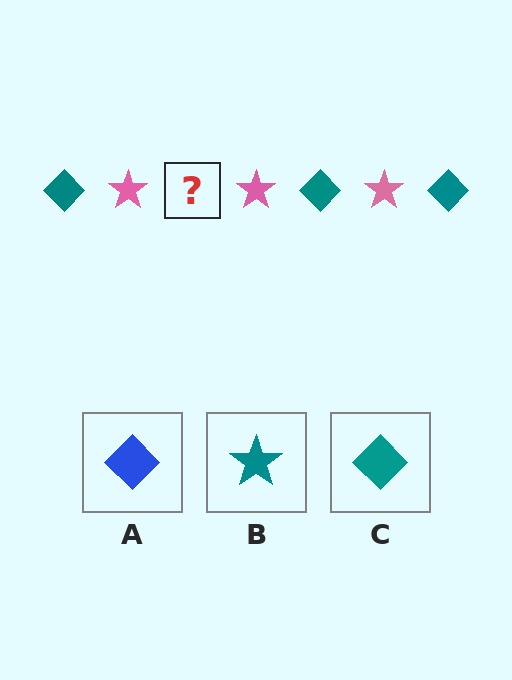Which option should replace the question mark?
Option C.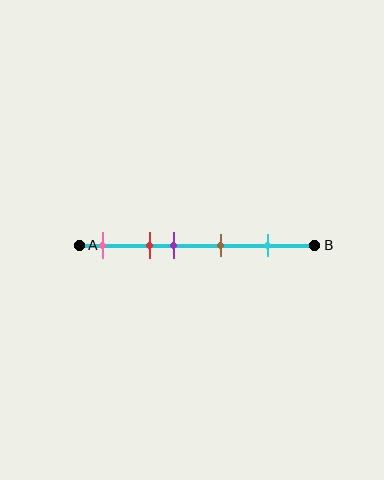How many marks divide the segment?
There are 5 marks dividing the segment.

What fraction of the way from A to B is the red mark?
The red mark is approximately 30% (0.3) of the way from A to B.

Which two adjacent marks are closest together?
The red and purple marks are the closest adjacent pair.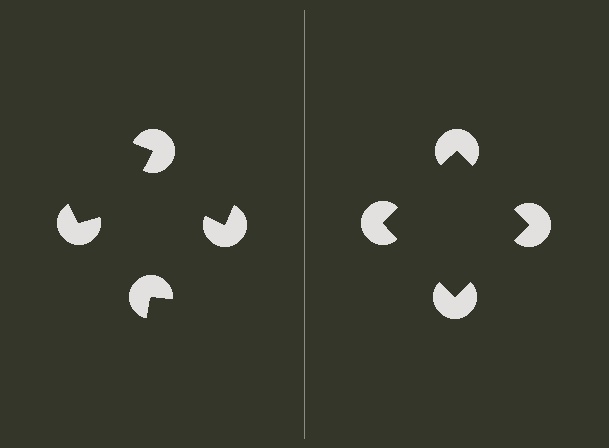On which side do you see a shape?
An illusory square appears on the right side. On the left side the wedge cuts are rotated, so no coherent shape forms.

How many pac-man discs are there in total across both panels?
8 — 4 on each side.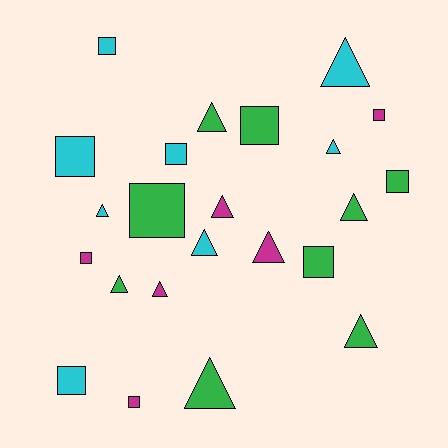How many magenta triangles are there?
There are 3 magenta triangles.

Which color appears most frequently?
Green, with 9 objects.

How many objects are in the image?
There are 23 objects.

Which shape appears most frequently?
Triangle, with 12 objects.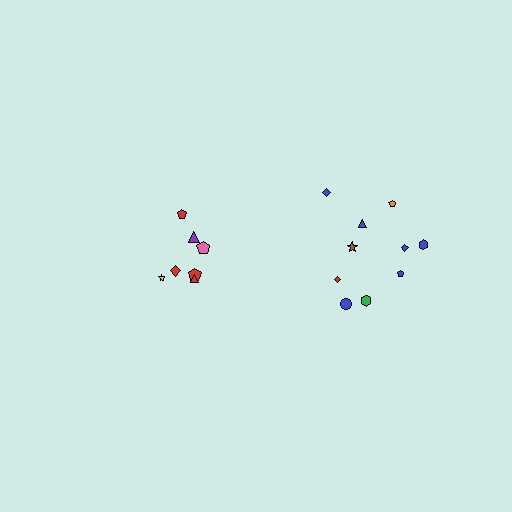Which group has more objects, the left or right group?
The right group.